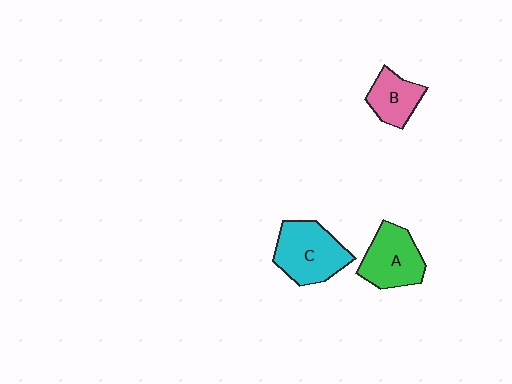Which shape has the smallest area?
Shape B (pink).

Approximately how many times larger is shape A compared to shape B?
Approximately 1.4 times.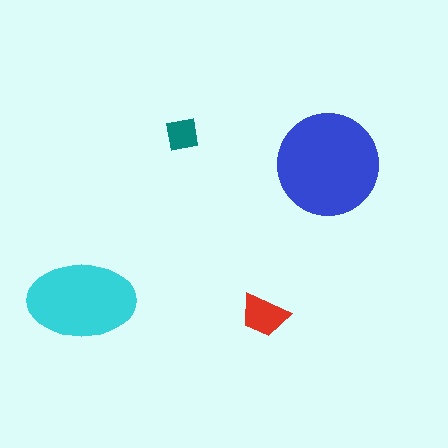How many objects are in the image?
There are 4 objects in the image.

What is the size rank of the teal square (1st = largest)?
4th.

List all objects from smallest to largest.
The teal square, the red trapezoid, the cyan ellipse, the blue circle.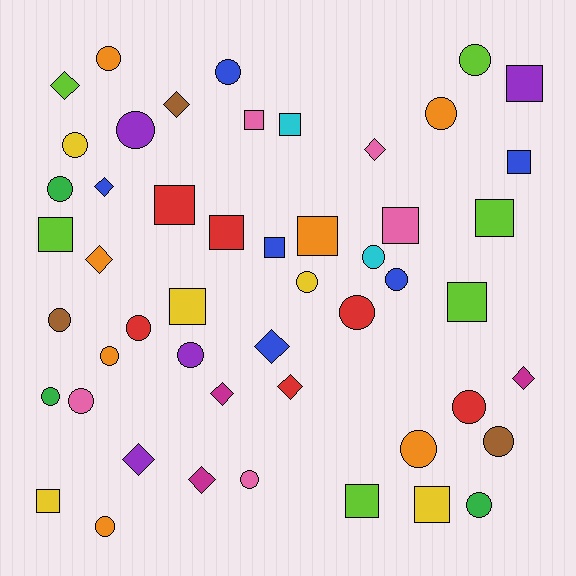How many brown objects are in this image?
There are 3 brown objects.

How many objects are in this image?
There are 50 objects.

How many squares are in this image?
There are 16 squares.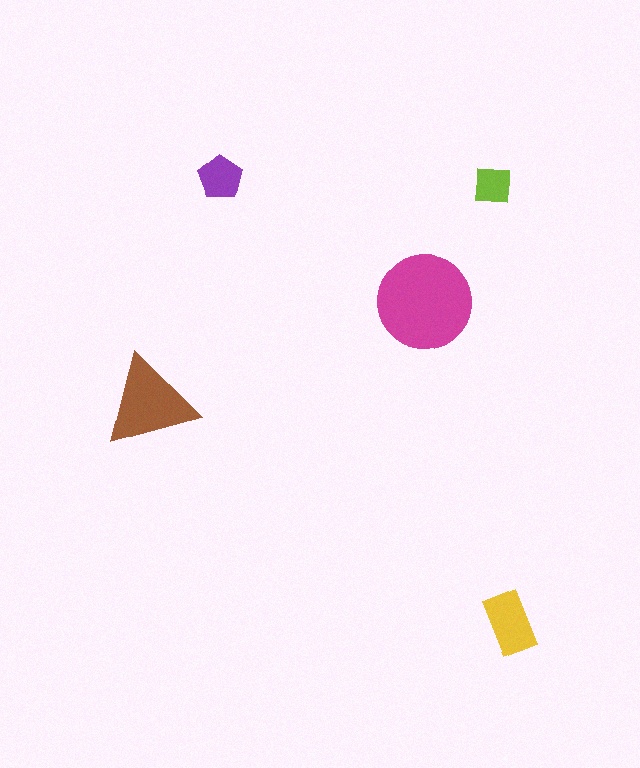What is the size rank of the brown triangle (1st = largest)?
2nd.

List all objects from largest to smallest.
The magenta circle, the brown triangle, the yellow rectangle, the purple pentagon, the lime square.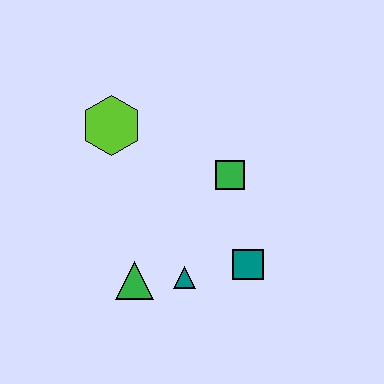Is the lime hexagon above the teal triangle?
Yes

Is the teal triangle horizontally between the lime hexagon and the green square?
Yes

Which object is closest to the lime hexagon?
The green square is closest to the lime hexagon.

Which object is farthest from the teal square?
The lime hexagon is farthest from the teal square.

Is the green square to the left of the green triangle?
No